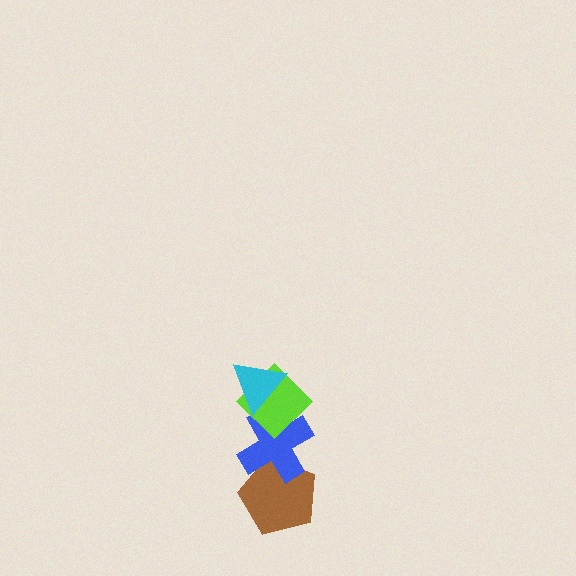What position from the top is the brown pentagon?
The brown pentagon is 4th from the top.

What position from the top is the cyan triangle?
The cyan triangle is 1st from the top.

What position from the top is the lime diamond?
The lime diamond is 2nd from the top.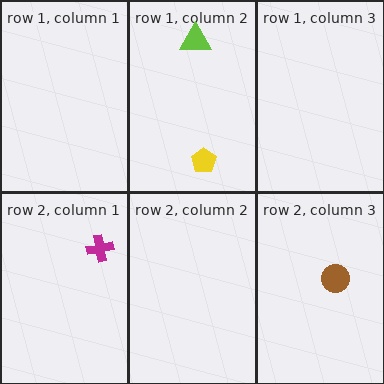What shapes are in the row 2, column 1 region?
The magenta cross.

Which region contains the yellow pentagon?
The row 1, column 2 region.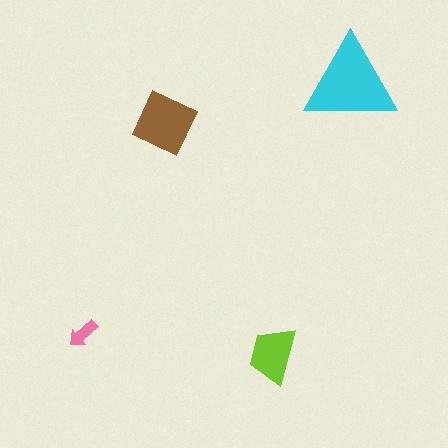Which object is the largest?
The cyan triangle.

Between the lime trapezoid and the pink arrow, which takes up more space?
The lime trapezoid.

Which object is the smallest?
The pink arrow.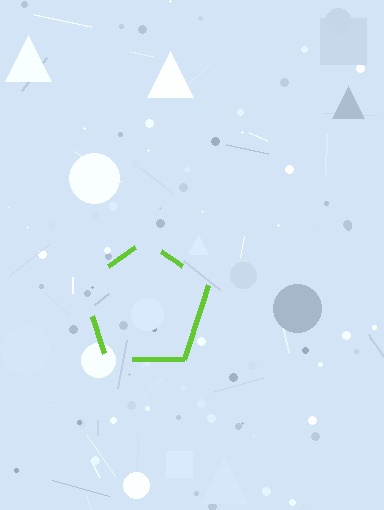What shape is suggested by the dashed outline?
The dashed outline suggests a pentagon.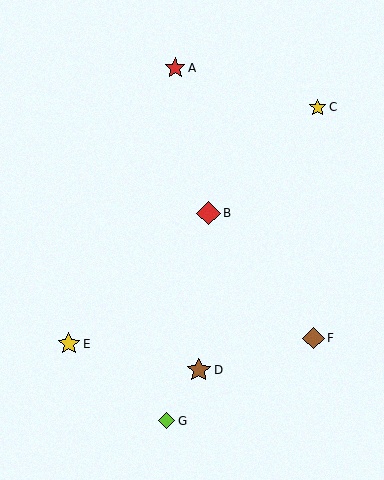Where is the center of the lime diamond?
The center of the lime diamond is at (167, 421).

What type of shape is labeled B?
Shape B is a red diamond.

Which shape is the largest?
The brown star (labeled D) is the largest.